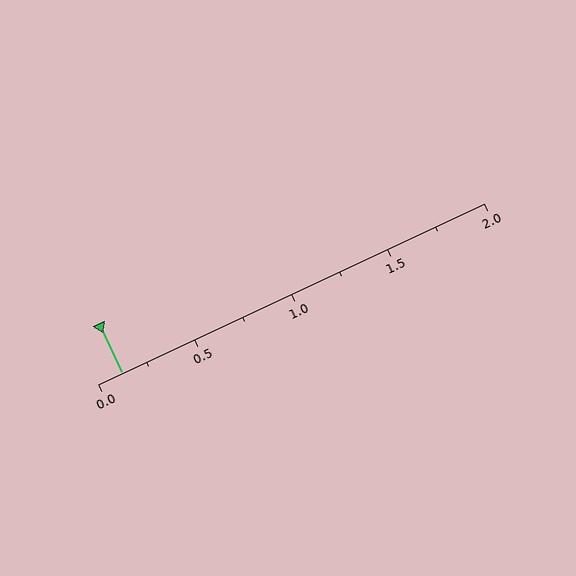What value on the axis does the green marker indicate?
The marker indicates approximately 0.12.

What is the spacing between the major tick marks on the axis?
The major ticks are spaced 0.5 apart.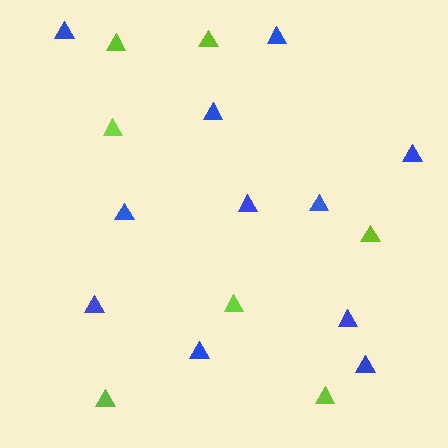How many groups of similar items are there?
There are 2 groups: one group of blue triangles (11) and one group of lime triangles (7).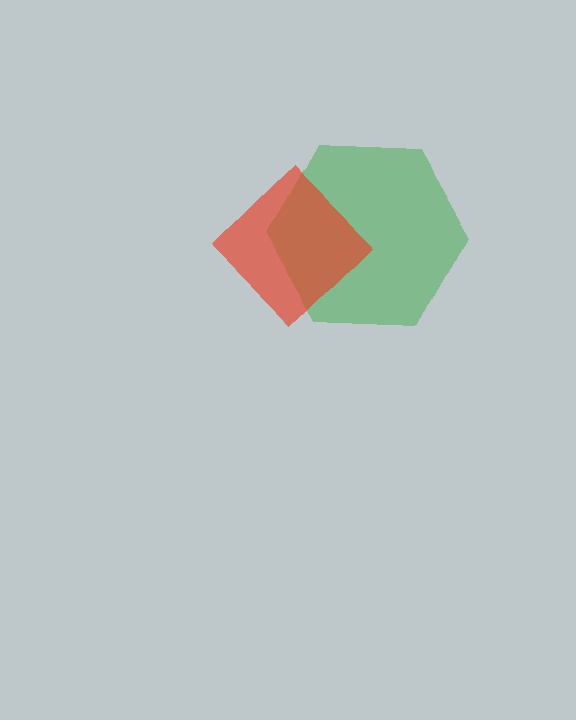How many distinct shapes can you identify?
There are 2 distinct shapes: a green hexagon, a red diamond.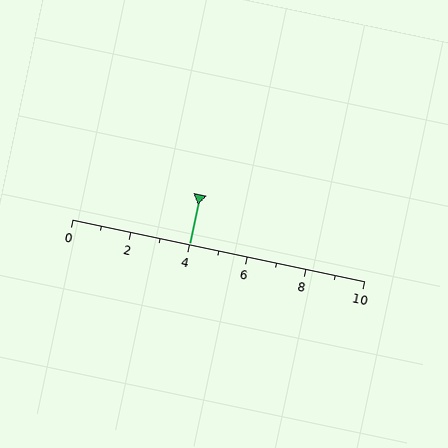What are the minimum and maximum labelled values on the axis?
The axis runs from 0 to 10.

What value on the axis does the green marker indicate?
The marker indicates approximately 4.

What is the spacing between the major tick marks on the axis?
The major ticks are spaced 2 apart.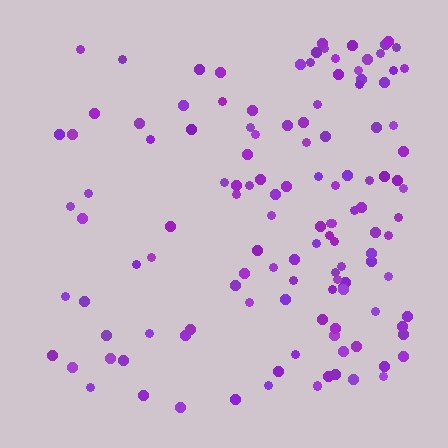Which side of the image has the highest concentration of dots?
The right.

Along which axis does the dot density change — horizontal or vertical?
Horizontal.